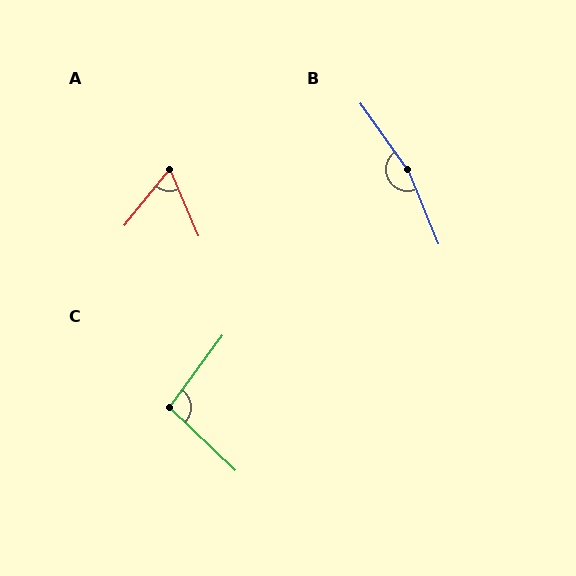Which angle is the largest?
B, at approximately 167 degrees.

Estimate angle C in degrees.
Approximately 97 degrees.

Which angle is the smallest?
A, at approximately 62 degrees.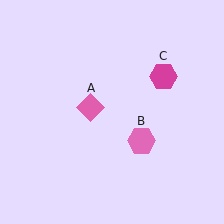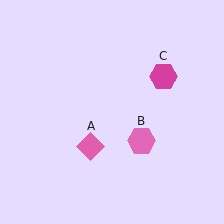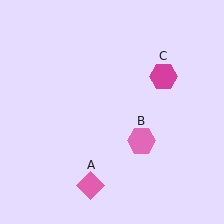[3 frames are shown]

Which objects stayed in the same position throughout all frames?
Pink hexagon (object B) and magenta hexagon (object C) remained stationary.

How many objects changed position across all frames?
1 object changed position: pink diamond (object A).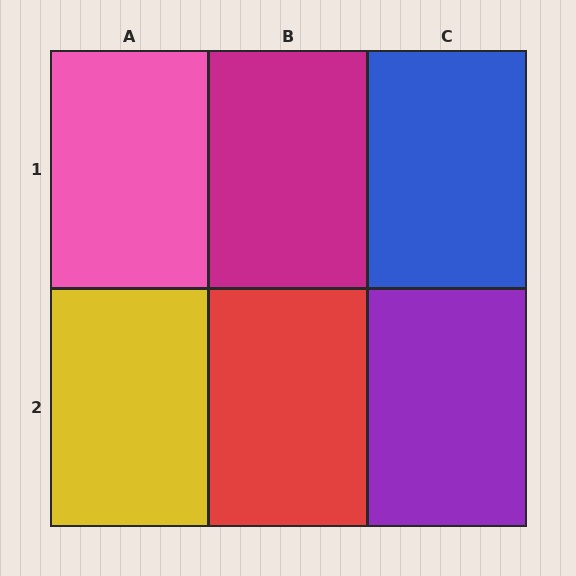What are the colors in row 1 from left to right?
Pink, magenta, blue.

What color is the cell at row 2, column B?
Red.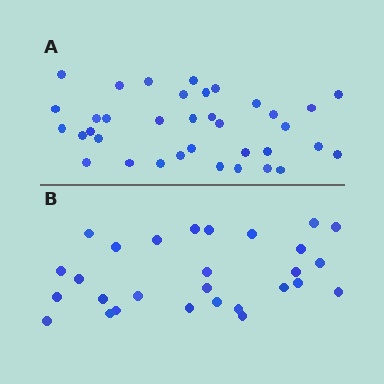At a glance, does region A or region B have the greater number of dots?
Region A (the top region) has more dots.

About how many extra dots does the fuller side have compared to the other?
Region A has roughly 8 or so more dots than region B.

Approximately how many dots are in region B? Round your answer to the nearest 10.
About 30 dots. (The exact count is 28, which rounds to 30.)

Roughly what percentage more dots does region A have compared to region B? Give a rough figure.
About 30% more.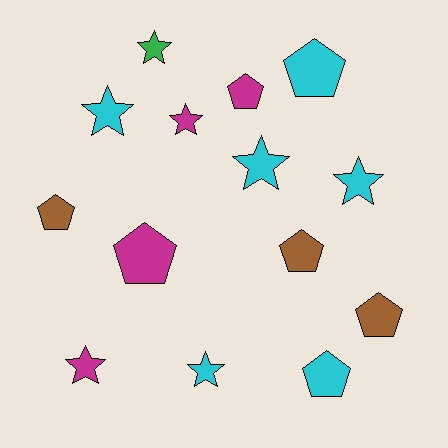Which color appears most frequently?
Cyan, with 6 objects.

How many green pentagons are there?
There are no green pentagons.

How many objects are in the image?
There are 14 objects.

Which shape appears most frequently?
Star, with 7 objects.